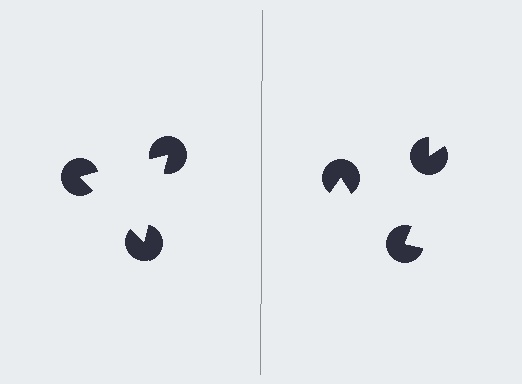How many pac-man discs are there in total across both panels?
6 — 3 on each side.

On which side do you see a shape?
An illusory triangle appears on the left side. On the right side the wedge cuts are rotated, so no coherent shape forms.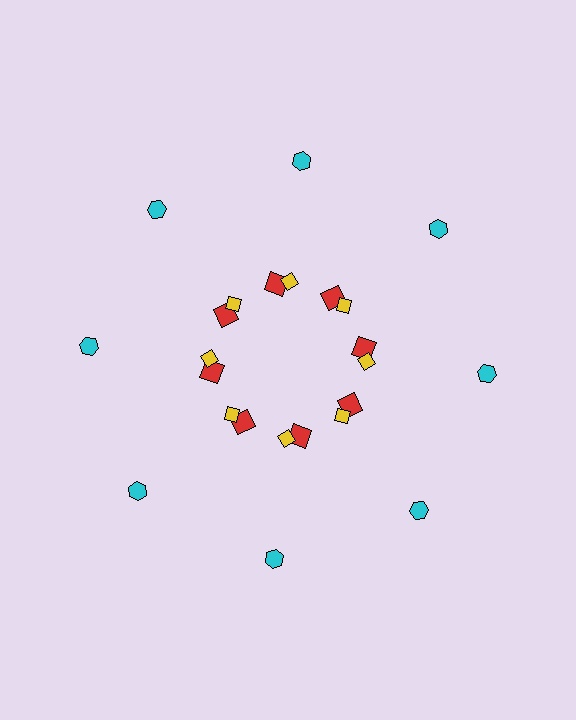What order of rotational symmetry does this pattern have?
This pattern has 8-fold rotational symmetry.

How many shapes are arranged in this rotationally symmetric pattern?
There are 24 shapes, arranged in 8 groups of 3.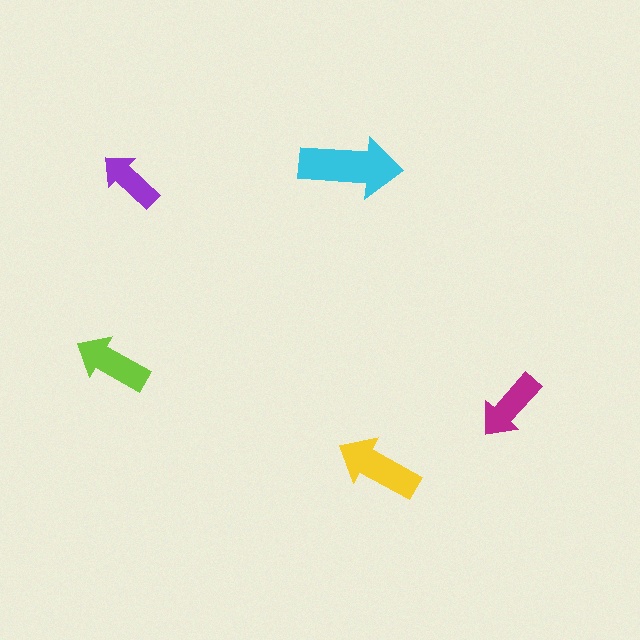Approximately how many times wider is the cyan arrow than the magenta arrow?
About 1.5 times wider.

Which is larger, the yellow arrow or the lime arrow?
The yellow one.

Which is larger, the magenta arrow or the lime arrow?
The lime one.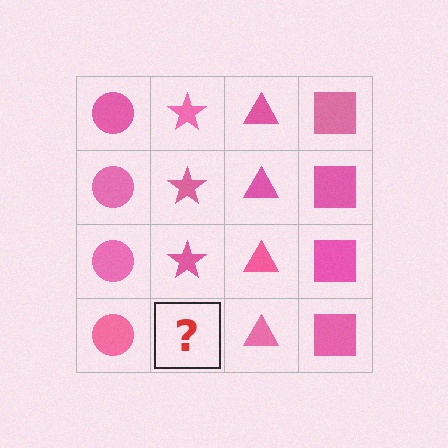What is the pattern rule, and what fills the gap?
The rule is that each column has a consistent shape. The gap should be filled with a pink star.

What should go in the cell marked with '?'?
The missing cell should contain a pink star.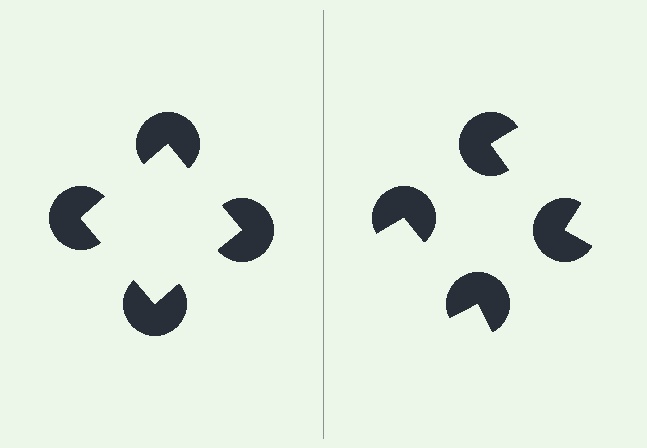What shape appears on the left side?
An illusory square.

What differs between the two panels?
The pac-man discs are positioned identically on both sides; only the wedge orientations differ. On the left they align to a square; on the right they are misaligned.